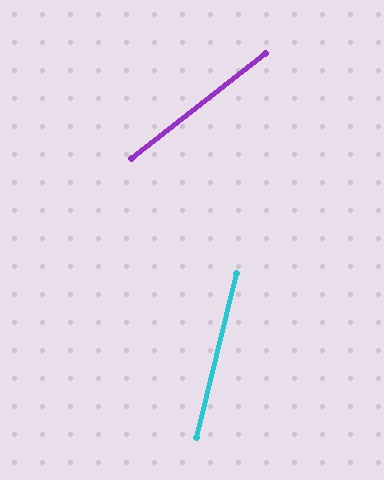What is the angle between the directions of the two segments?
Approximately 38 degrees.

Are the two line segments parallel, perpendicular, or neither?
Neither parallel nor perpendicular — they differ by about 38°.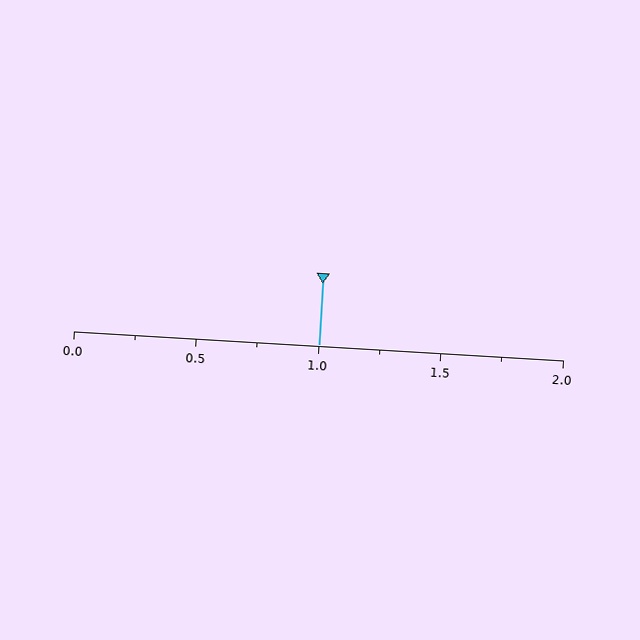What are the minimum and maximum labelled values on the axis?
The axis runs from 0.0 to 2.0.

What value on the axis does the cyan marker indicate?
The marker indicates approximately 1.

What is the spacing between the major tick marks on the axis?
The major ticks are spaced 0.5 apart.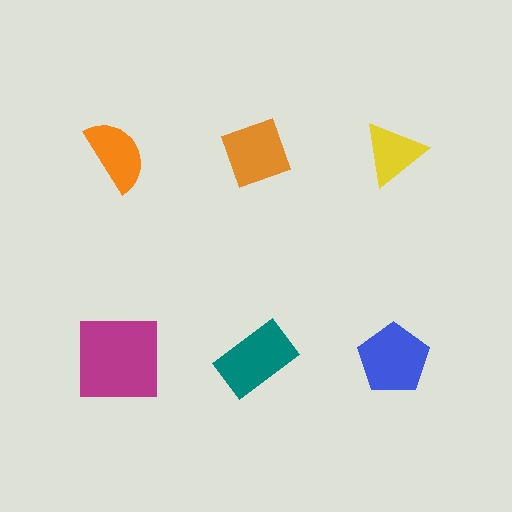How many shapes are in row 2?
3 shapes.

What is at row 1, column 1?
An orange semicircle.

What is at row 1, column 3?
A yellow triangle.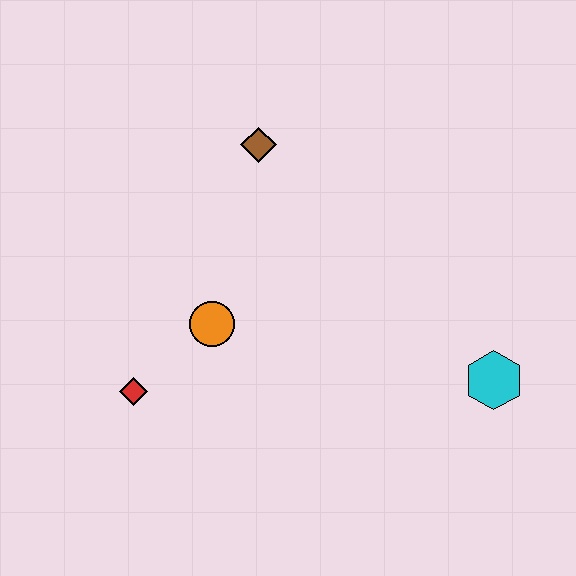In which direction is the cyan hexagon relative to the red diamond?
The cyan hexagon is to the right of the red diamond.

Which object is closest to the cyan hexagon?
The orange circle is closest to the cyan hexagon.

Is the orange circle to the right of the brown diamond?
No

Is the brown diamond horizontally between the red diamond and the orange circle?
No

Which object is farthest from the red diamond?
The cyan hexagon is farthest from the red diamond.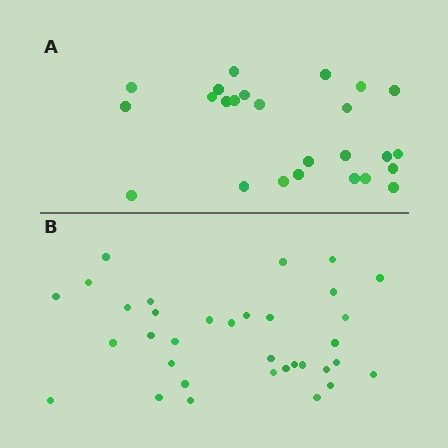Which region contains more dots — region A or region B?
Region B (the bottom region) has more dots.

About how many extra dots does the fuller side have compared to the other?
Region B has roughly 8 or so more dots than region A.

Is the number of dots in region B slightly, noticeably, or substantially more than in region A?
Region B has noticeably more, but not dramatically so. The ratio is roughly 1.4 to 1.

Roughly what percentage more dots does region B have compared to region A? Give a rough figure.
About 35% more.